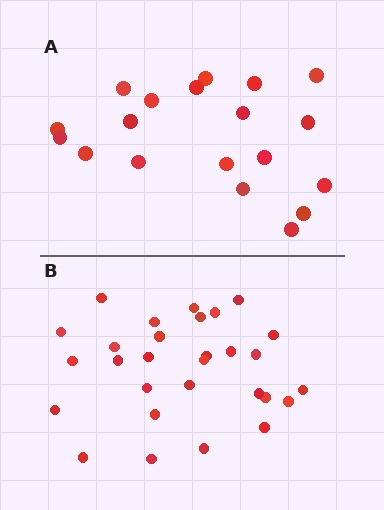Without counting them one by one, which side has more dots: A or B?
Region B (the bottom region) has more dots.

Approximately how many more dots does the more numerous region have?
Region B has roughly 10 or so more dots than region A.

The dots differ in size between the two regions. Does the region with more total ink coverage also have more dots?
No. Region A has more total ink coverage because its dots are larger, but region B actually contains more individual dots. Total area can be misleading — the number of items is what matters here.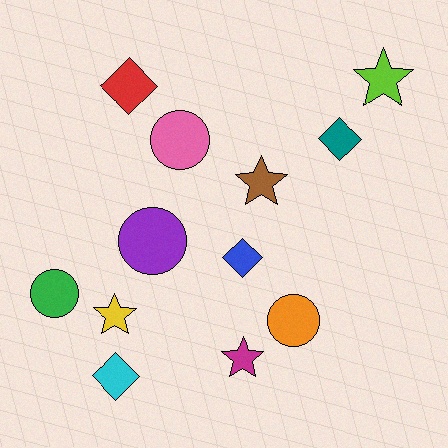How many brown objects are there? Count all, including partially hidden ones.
There is 1 brown object.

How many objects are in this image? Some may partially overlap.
There are 12 objects.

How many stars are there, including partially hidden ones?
There are 4 stars.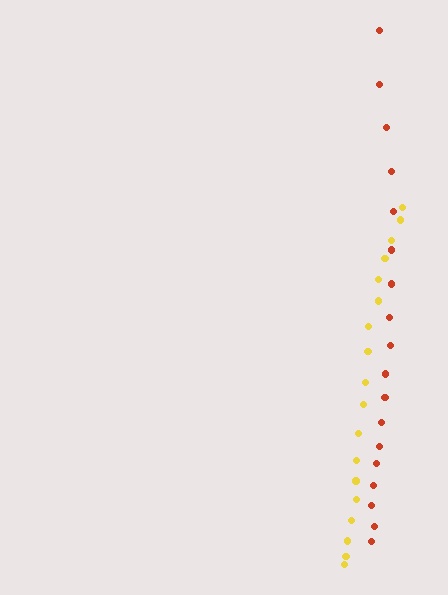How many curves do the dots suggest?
There are 2 distinct paths.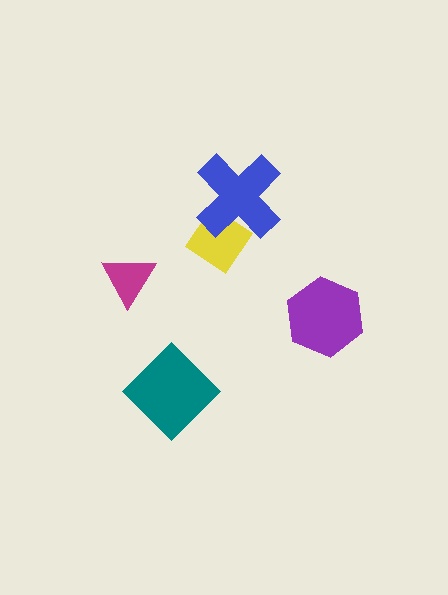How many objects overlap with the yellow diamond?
1 object overlaps with the yellow diamond.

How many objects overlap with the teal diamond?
0 objects overlap with the teal diamond.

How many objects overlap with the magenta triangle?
0 objects overlap with the magenta triangle.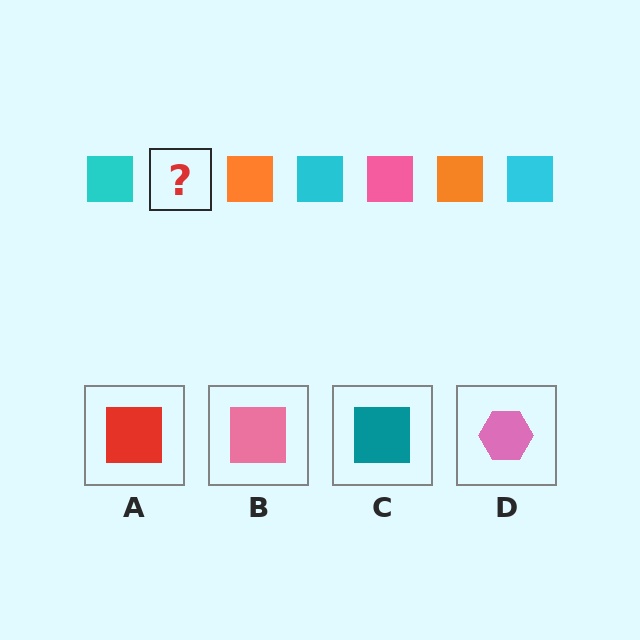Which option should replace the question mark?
Option B.